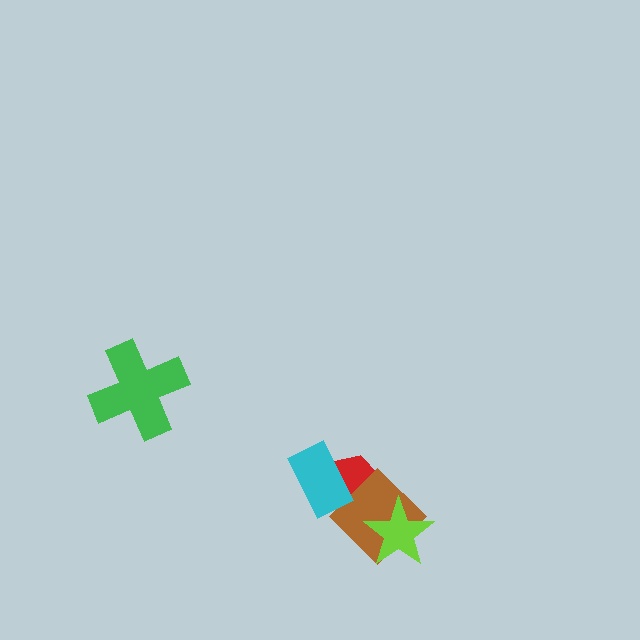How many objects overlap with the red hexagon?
2 objects overlap with the red hexagon.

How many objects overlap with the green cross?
0 objects overlap with the green cross.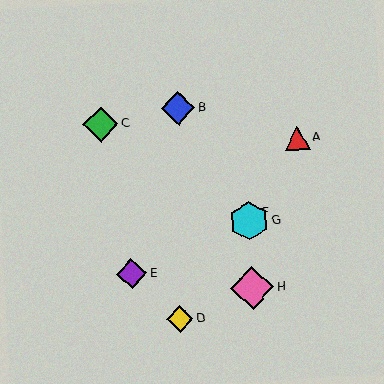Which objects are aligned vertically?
Objects F, G, H are aligned vertically.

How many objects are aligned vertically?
3 objects (F, G, H) are aligned vertically.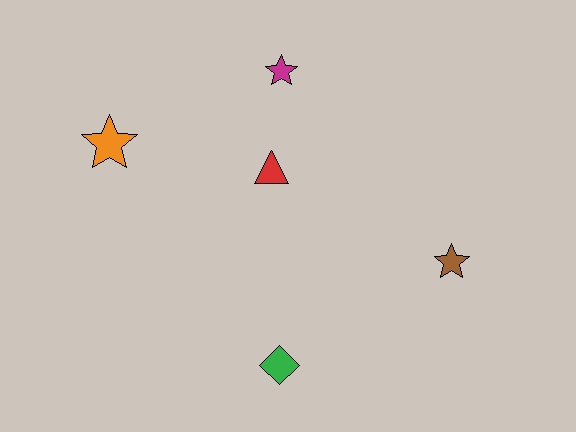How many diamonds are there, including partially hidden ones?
There is 1 diamond.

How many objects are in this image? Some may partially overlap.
There are 5 objects.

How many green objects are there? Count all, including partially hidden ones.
There is 1 green object.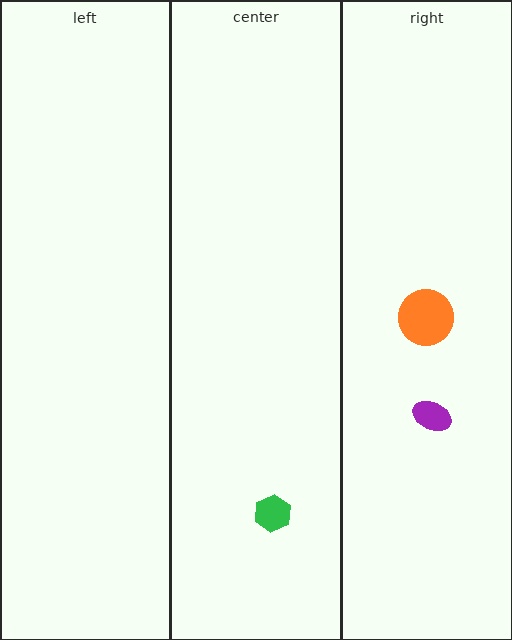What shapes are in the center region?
The green hexagon.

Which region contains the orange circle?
The right region.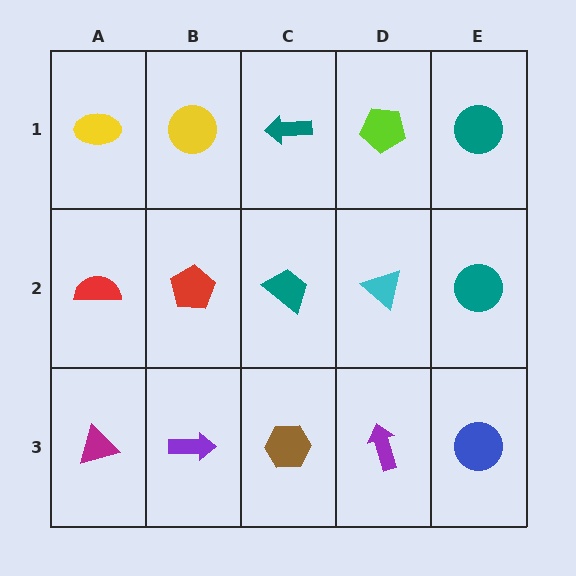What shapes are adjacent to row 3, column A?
A red semicircle (row 2, column A), a purple arrow (row 3, column B).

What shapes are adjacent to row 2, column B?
A yellow circle (row 1, column B), a purple arrow (row 3, column B), a red semicircle (row 2, column A), a teal trapezoid (row 2, column C).